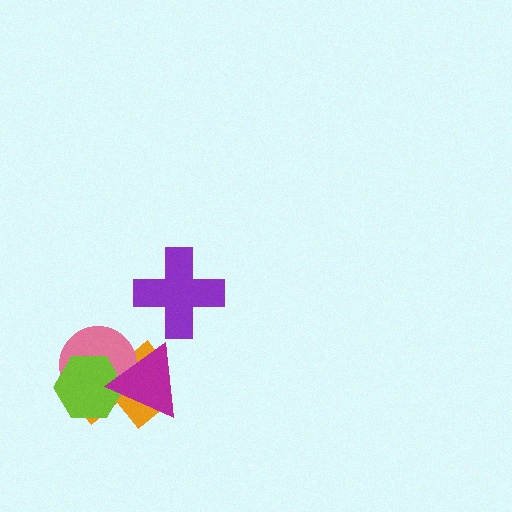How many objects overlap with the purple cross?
0 objects overlap with the purple cross.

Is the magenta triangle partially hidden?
No, no other shape covers it.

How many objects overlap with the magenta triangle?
3 objects overlap with the magenta triangle.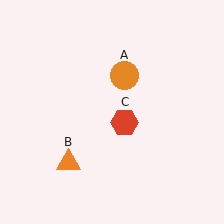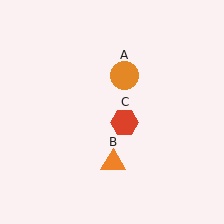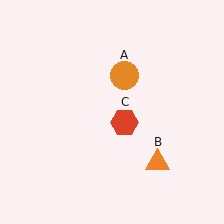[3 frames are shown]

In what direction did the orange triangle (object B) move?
The orange triangle (object B) moved right.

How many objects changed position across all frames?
1 object changed position: orange triangle (object B).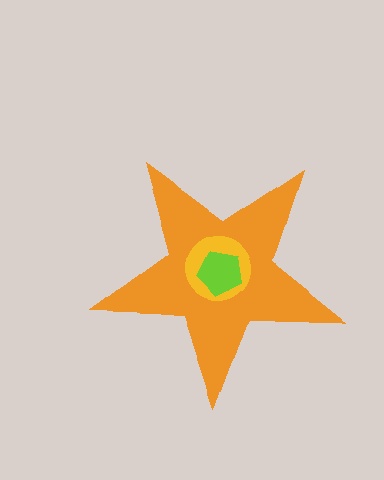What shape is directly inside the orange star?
The yellow circle.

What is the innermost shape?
The lime pentagon.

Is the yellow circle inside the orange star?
Yes.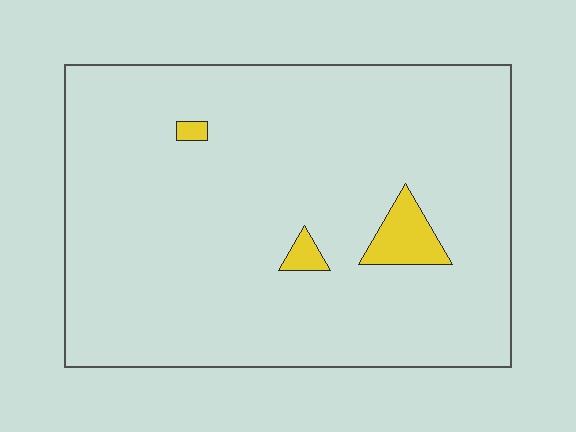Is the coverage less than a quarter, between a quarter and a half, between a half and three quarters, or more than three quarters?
Less than a quarter.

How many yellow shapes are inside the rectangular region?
3.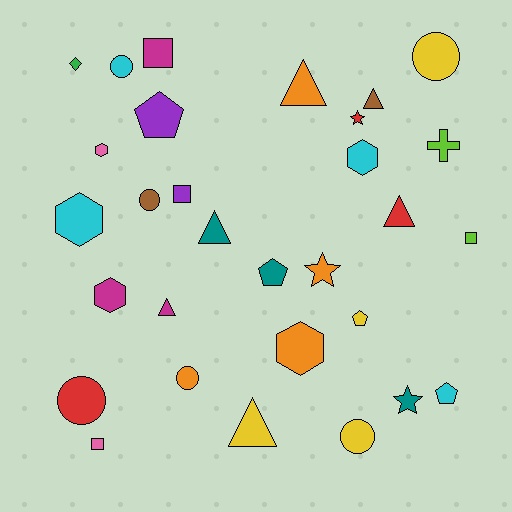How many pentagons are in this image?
There are 4 pentagons.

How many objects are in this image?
There are 30 objects.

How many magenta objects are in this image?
There are 3 magenta objects.